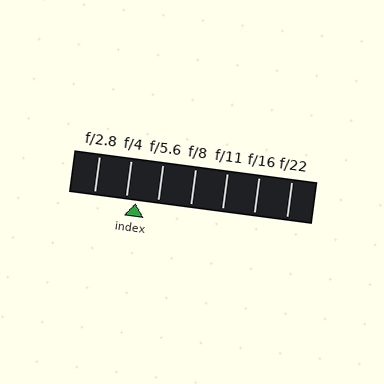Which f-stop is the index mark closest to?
The index mark is closest to f/4.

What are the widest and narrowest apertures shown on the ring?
The widest aperture shown is f/2.8 and the narrowest is f/22.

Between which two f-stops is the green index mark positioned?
The index mark is between f/4 and f/5.6.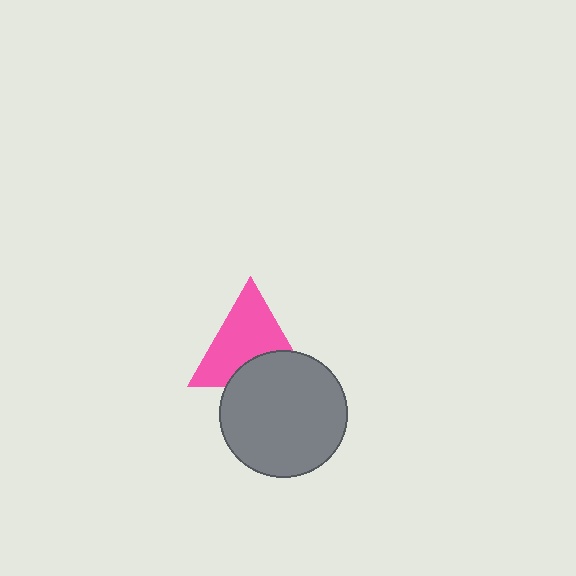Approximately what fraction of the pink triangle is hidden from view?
Roughly 33% of the pink triangle is hidden behind the gray circle.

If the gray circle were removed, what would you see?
You would see the complete pink triangle.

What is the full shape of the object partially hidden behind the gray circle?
The partially hidden object is a pink triangle.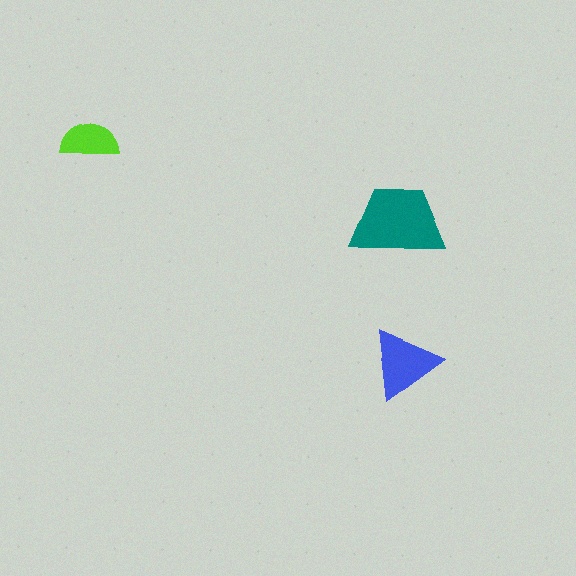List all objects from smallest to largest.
The lime semicircle, the blue triangle, the teal trapezoid.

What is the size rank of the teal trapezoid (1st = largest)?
1st.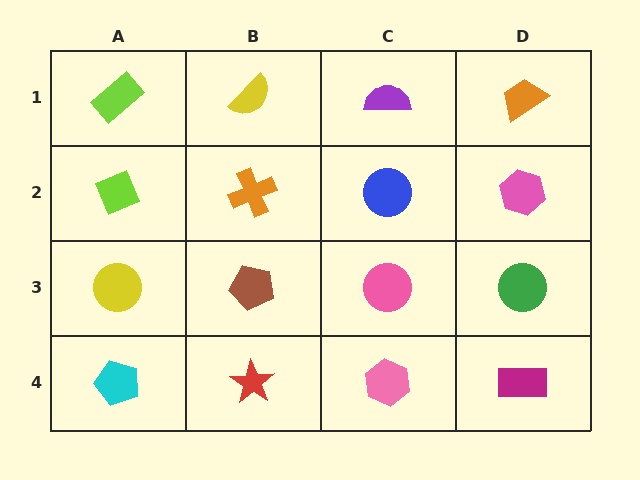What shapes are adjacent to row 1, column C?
A blue circle (row 2, column C), a yellow semicircle (row 1, column B), an orange trapezoid (row 1, column D).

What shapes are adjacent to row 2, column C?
A purple semicircle (row 1, column C), a pink circle (row 3, column C), an orange cross (row 2, column B), a pink hexagon (row 2, column D).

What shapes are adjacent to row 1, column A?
A lime diamond (row 2, column A), a yellow semicircle (row 1, column B).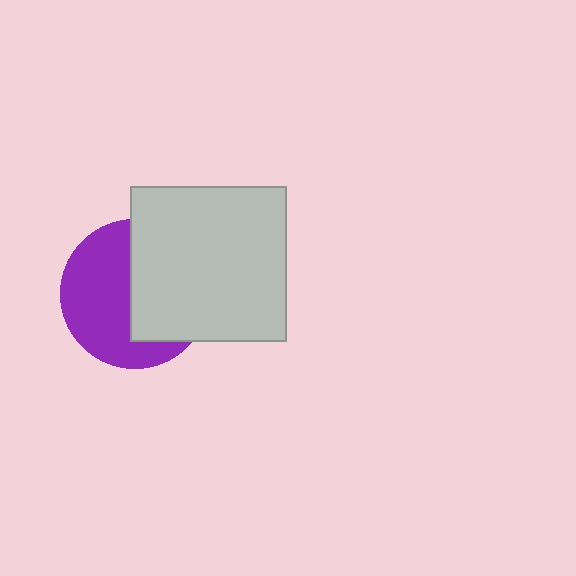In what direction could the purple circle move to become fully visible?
The purple circle could move left. That would shift it out from behind the light gray square entirely.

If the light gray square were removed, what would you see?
You would see the complete purple circle.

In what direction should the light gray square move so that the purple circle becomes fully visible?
The light gray square should move right. That is the shortest direction to clear the overlap and leave the purple circle fully visible.